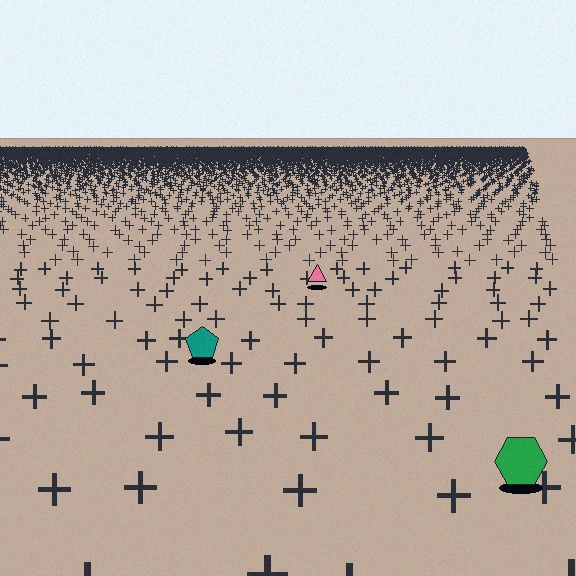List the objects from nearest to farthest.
From nearest to farthest: the green hexagon, the teal pentagon, the pink triangle.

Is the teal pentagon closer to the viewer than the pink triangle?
Yes. The teal pentagon is closer — you can tell from the texture gradient: the ground texture is coarser near it.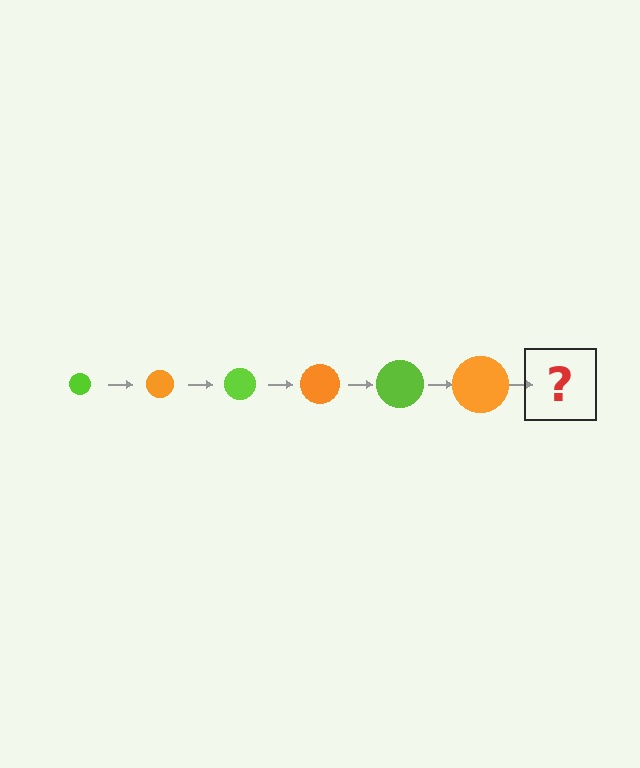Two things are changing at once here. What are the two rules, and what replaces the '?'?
The two rules are that the circle grows larger each step and the color cycles through lime and orange. The '?' should be a lime circle, larger than the previous one.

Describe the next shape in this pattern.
It should be a lime circle, larger than the previous one.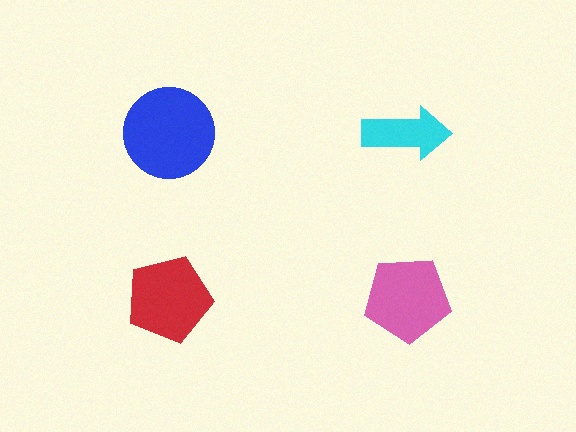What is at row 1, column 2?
A cyan arrow.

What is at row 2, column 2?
A pink pentagon.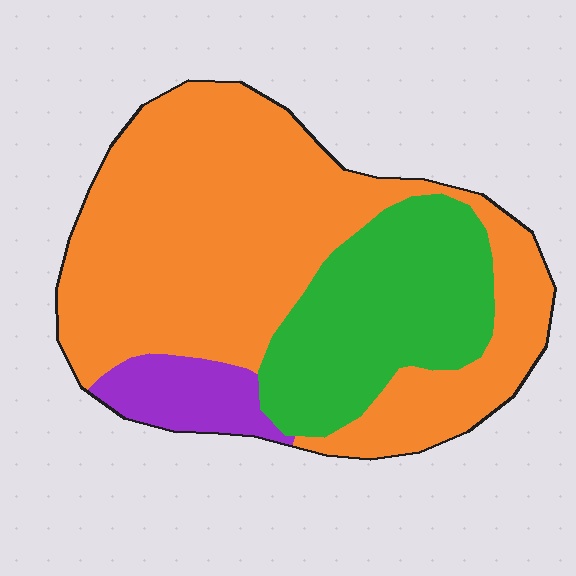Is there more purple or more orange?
Orange.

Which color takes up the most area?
Orange, at roughly 65%.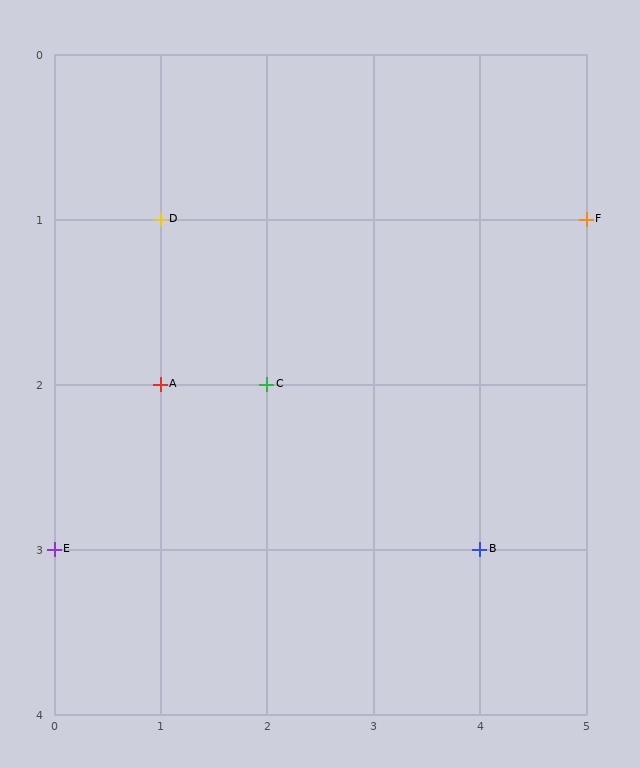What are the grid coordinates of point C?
Point C is at grid coordinates (2, 2).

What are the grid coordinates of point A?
Point A is at grid coordinates (1, 2).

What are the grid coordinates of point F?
Point F is at grid coordinates (5, 1).